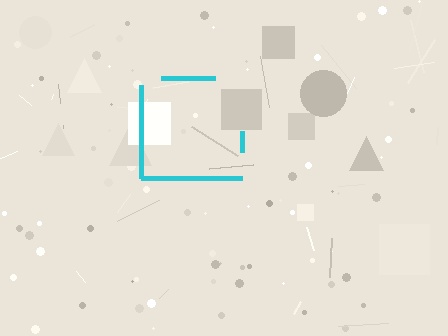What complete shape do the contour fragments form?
The contour fragments form a square.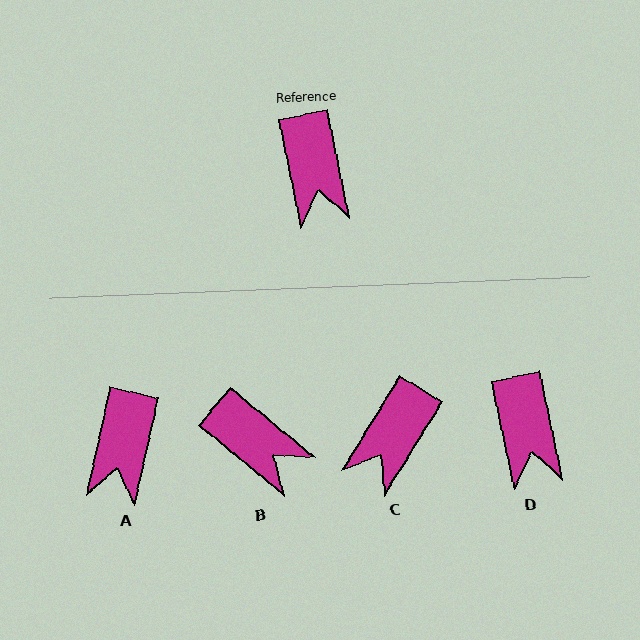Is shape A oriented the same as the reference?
No, it is off by about 24 degrees.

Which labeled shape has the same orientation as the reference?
D.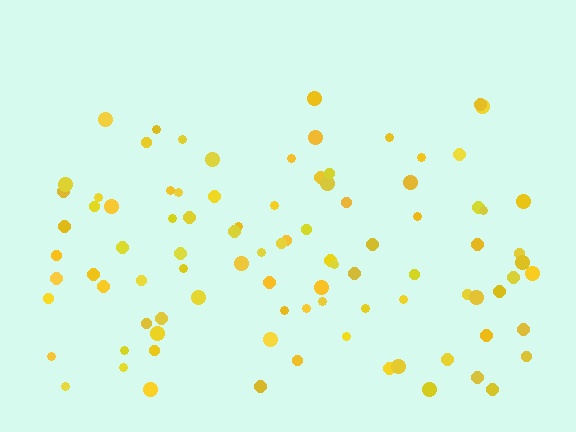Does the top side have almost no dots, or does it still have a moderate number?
Still a moderate number, just noticeably fewer than the bottom.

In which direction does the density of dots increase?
From top to bottom, with the bottom side densest.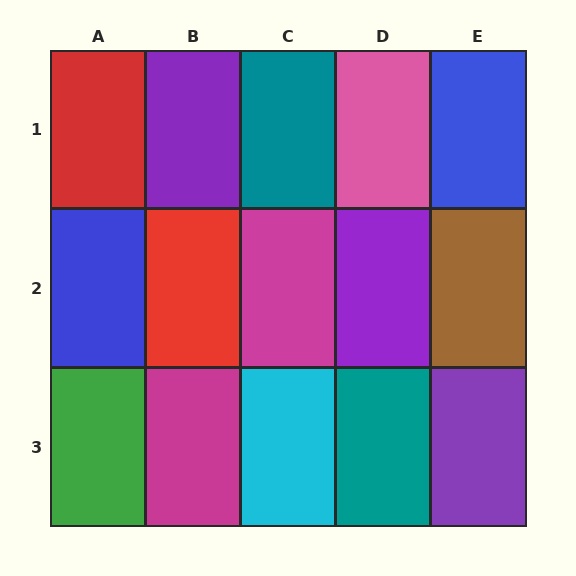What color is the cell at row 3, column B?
Magenta.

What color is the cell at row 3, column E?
Purple.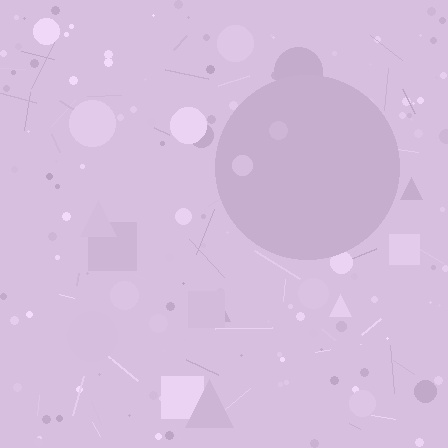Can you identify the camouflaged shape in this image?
The camouflaged shape is a circle.